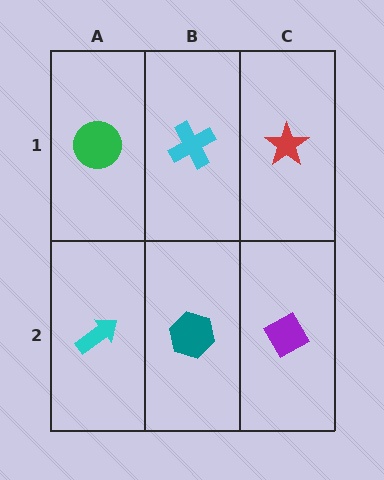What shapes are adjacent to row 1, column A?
A cyan arrow (row 2, column A), a cyan cross (row 1, column B).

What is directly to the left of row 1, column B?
A green circle.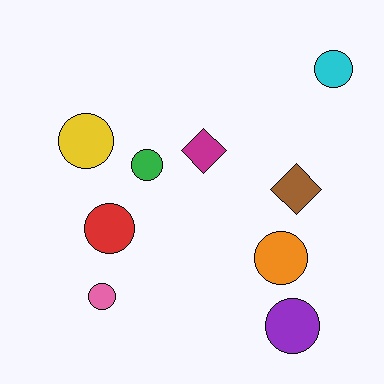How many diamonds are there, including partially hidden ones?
There are 2 diamonds.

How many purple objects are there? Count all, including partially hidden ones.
There is 1 purple object.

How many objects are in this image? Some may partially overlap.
There are 9 objects.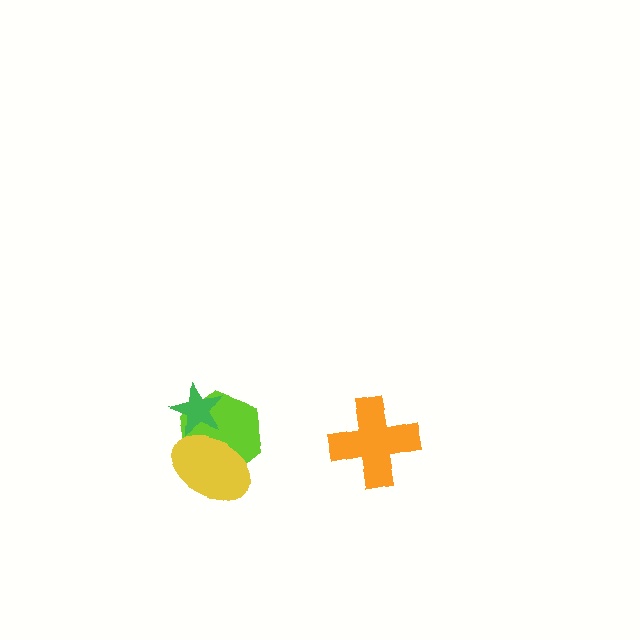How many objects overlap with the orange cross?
0 objects overlap with the orange cross.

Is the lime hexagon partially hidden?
Yes, it is partially covered by another shape.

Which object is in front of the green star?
The yellow ellipse is in front of the green star.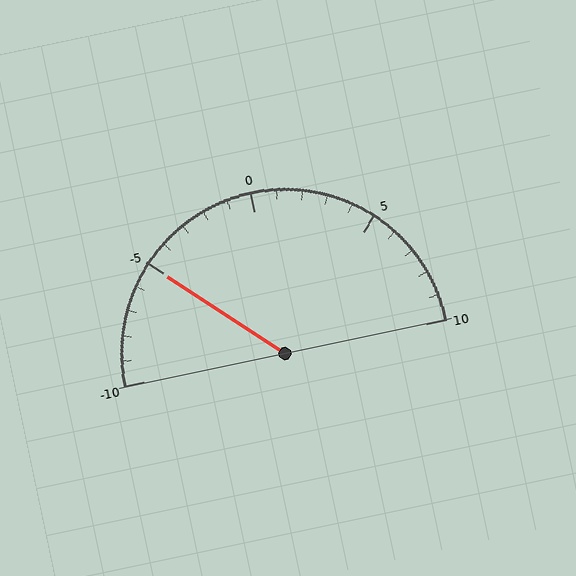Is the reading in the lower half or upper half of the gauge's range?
The reading is in the lower half of the range (-10 to 10).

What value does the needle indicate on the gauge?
The needle indicates approximately -5.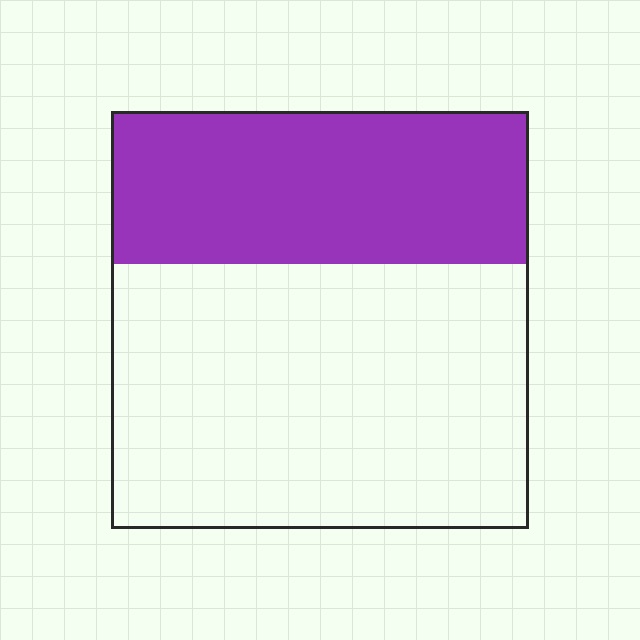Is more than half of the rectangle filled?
No.